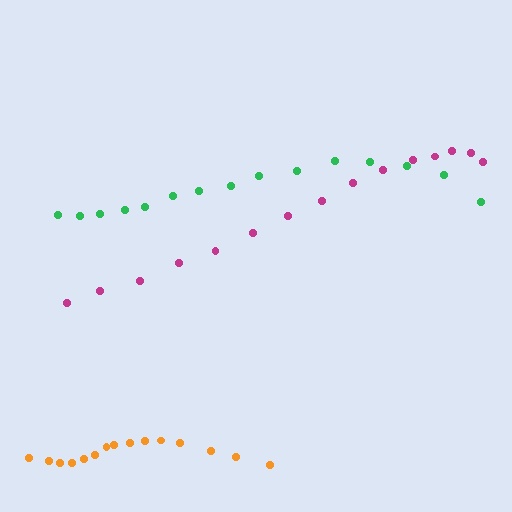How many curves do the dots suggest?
There are 3 distinct paths.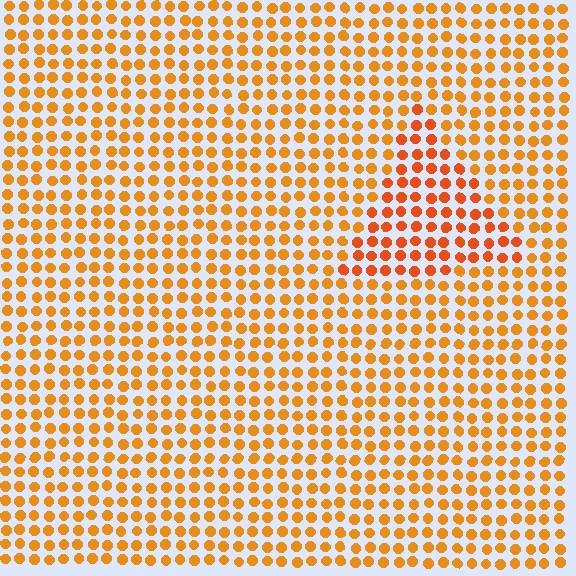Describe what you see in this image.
The image is filled with small orange elements in a uniform arrangement. A triangle-shaped region is visible where the elements are tinted to a slightly different hue, forming a subtle color boundary.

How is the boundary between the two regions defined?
The boundary is defined purely by a slight shift in hue (about 18 degrees). Spacing, size, and orientation are identical on both sides.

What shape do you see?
I see a triangle.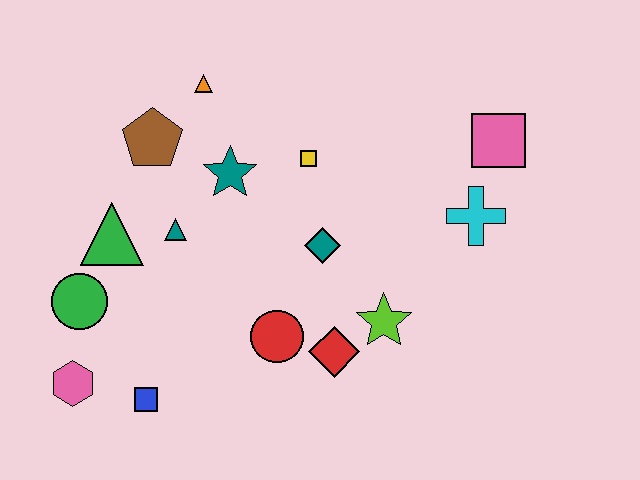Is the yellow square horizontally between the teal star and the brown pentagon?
No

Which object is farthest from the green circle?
The pink square is farthest from the green circle.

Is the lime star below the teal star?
Yes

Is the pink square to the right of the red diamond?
Yes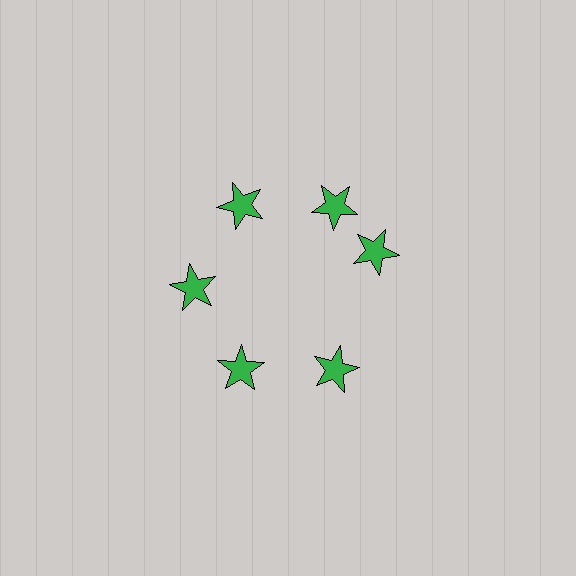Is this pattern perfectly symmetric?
No. The 6 green stars are arranged in a ring, but one element near the 3 o'clock position is rotated out of alignment along the ring, breaking the 6-fold rotational symmetry.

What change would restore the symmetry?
The symmetry would be restored by rotating it back into even spacing with its neighbors so that all 6 stars sit at equal angles and equal distance from the center.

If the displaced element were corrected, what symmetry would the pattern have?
It would have 6-fold rotational symmetry — the pattern would map onto itself every 60 degrees.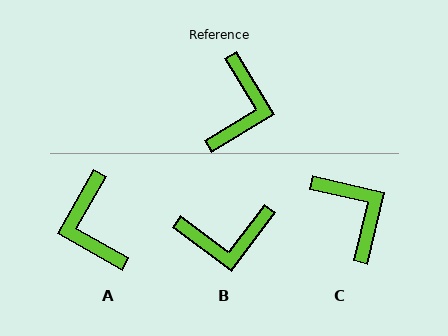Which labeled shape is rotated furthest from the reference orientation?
A, about 151 degrees away.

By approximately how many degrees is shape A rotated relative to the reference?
Approximately 151 degrees clockwise.